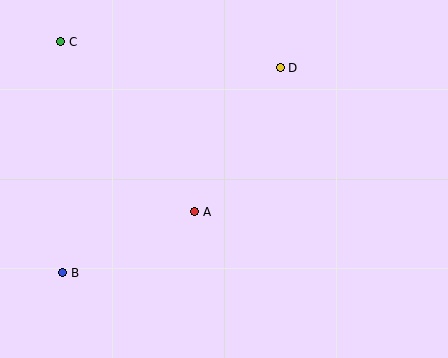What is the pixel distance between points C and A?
The distance between C and A is 217 pixels.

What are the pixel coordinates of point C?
Point C is at (61, 42).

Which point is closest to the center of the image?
Point A at (195, 212) is closest to the center.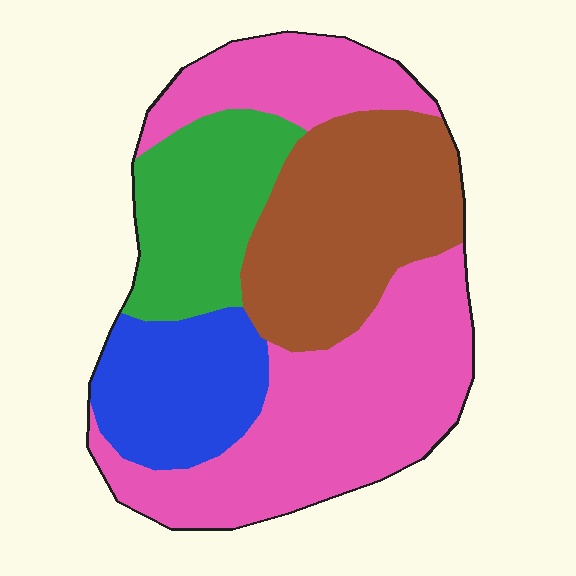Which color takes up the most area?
Pink, at roughly 45%.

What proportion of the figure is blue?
Blue covers 15% of the figure.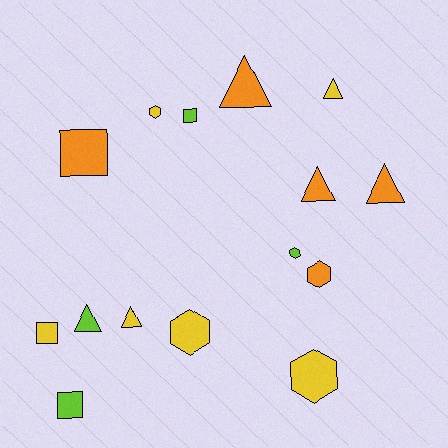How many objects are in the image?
There are 15 objects.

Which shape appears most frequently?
Triangle, with 6 objects.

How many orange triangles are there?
There are 3 orange triangles.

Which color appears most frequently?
Yellow, with 6 objects.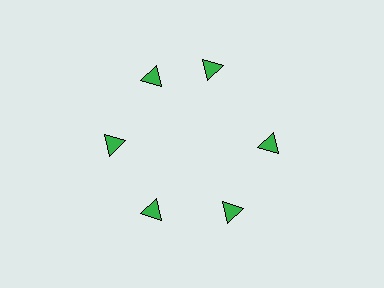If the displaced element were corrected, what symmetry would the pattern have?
It would have 6-fold rotational symmetry — the pattern would map onto itself every 60 degrees.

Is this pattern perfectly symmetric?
No. The 6 green triangles are arranged in a ring, but one element near the 1 o'clock position is rotated out of alignment along the ring, breaking the 6-fold rotational symmetry.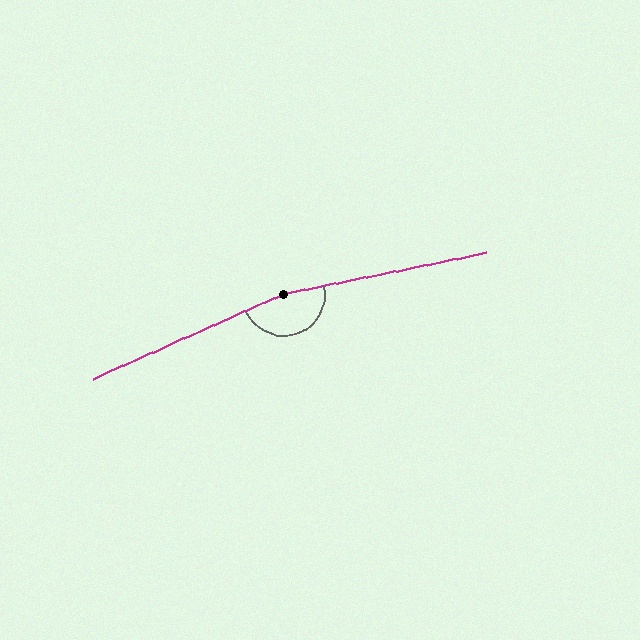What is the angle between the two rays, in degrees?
Approximately 168 degrees.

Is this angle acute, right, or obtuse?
It is obtuse.